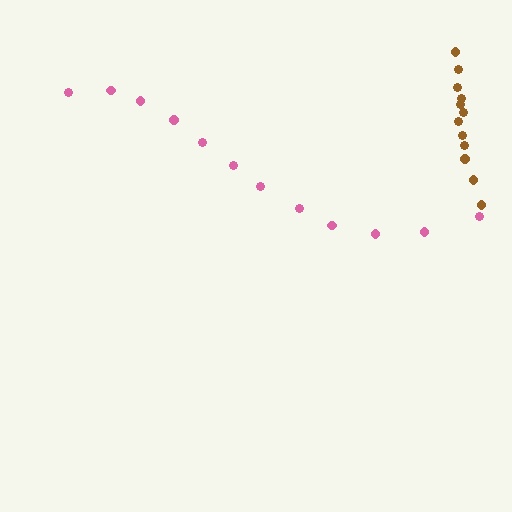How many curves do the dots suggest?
There are 2 distinct paths.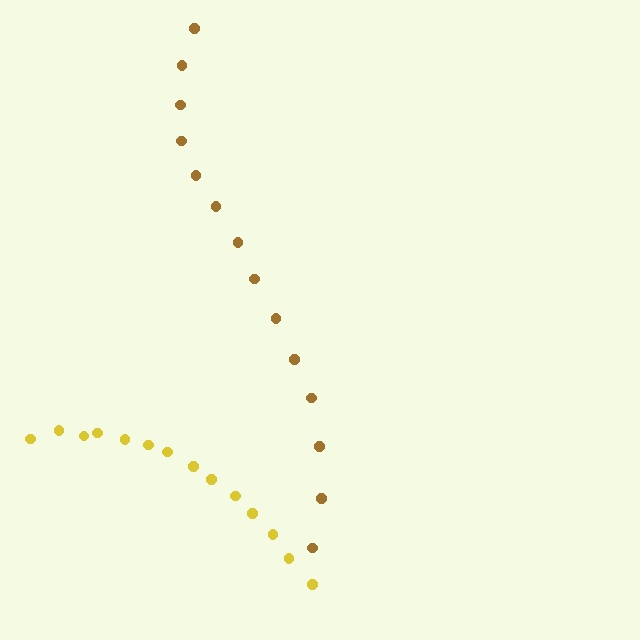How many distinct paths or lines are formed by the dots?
There are 2 distinct paths.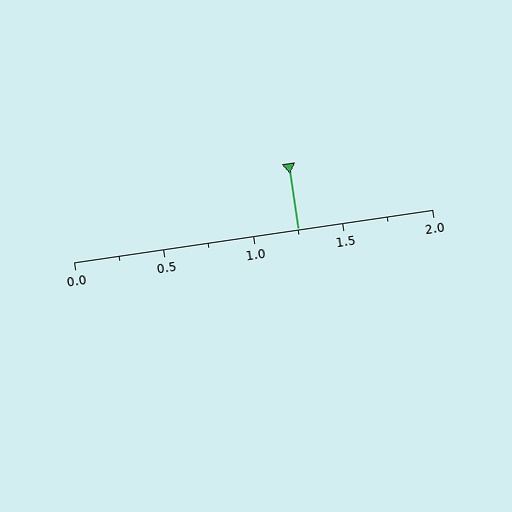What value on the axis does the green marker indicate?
The marker indicates approximately 1.25.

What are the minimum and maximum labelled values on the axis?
The axis runs from 0.0 to 2.0.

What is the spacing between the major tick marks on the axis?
The major ticks are spaced 0.5 apart.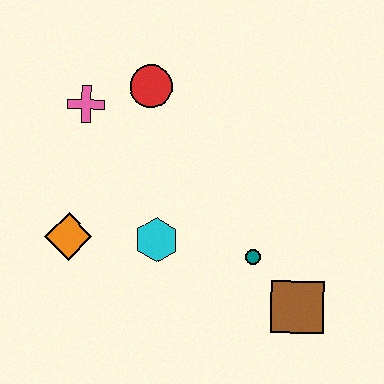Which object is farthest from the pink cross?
The brown square is farthest from the pink cross.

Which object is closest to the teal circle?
The brown square is closest to the teal circle.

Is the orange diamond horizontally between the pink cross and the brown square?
No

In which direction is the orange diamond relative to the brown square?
The orange diamond is to the left of the brown square.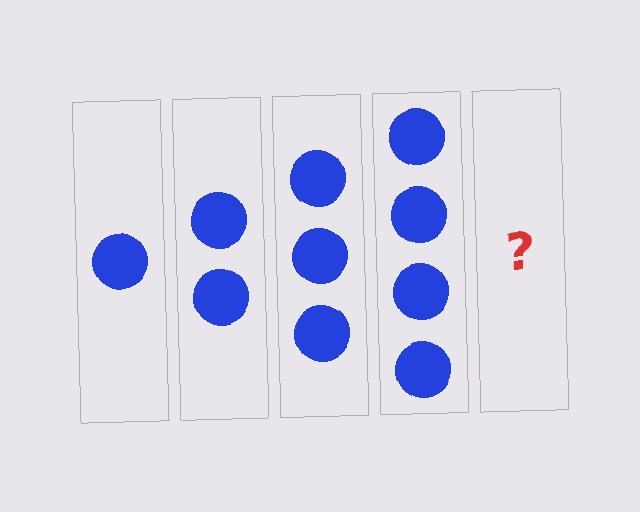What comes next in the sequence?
The next element should be 5 circles.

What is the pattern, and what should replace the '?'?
The pattern is that each step adds one more circle. The '?' should be 5 circles.